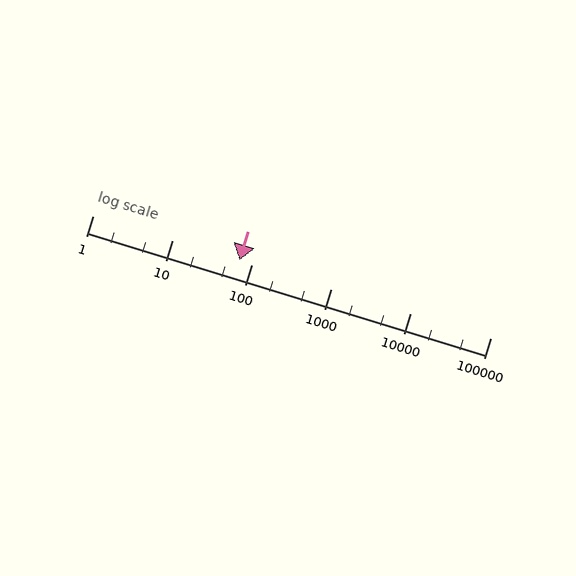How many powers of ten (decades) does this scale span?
The scale spans 5 decades, from 1 to 100000.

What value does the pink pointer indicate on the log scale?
The pointer indicates approximately 70.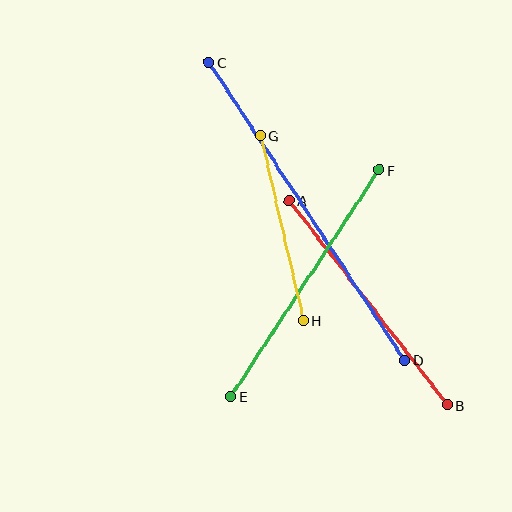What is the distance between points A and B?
The distance is approximately 258 pixels.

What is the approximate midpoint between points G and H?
The midpoint is at approximately (282, 228) pixels.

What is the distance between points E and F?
The distance is approximately 270 pixels.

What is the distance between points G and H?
The distance is approximately 189 pixels.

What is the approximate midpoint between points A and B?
The midpoint is at approximately (368, 303) pixels.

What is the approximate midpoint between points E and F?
The midpoint is at approximately (305, 283) pixels.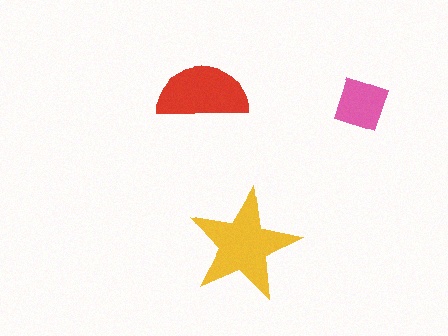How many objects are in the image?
There are 3 objects in the image.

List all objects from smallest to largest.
The pink diamond, the red semicircle, the yellow star.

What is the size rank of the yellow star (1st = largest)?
1st.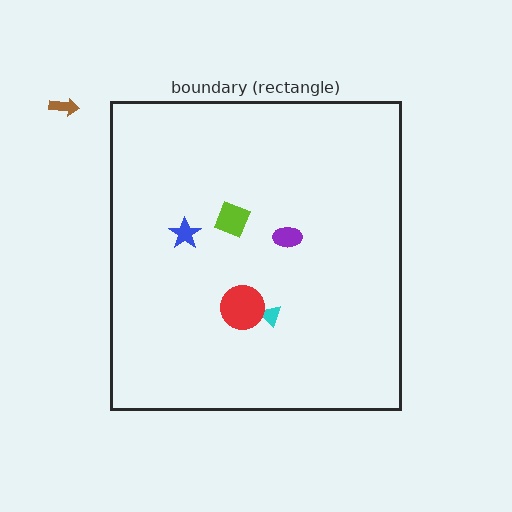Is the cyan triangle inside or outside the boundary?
Inside.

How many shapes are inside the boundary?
5 inside, 1 outside.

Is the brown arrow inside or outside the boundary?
Outside.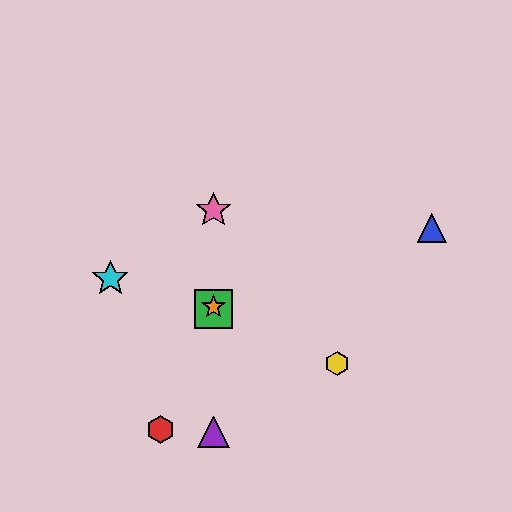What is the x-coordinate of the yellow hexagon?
The yellow hexagon is at x≈337.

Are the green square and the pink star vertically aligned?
Yes, both are at x≈214.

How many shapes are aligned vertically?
4 shapes (the green square, the purple triangle, the orange star, the pink star) are aligned vertically.